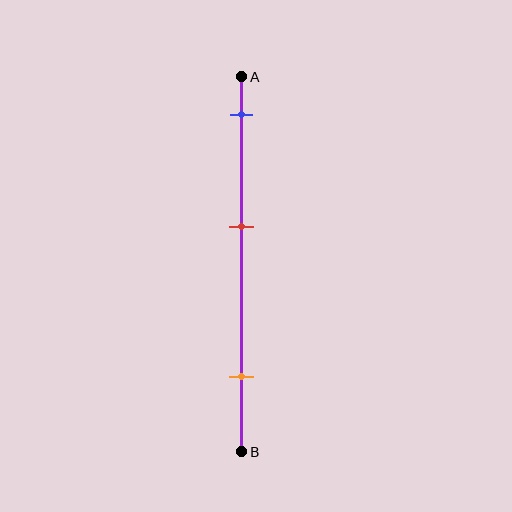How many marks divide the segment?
There are 3 marks dividing the segment.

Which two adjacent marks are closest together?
The blue and red marks are the closest adjacent pair.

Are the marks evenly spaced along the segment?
Yes, the marks are approximately evenly spaced.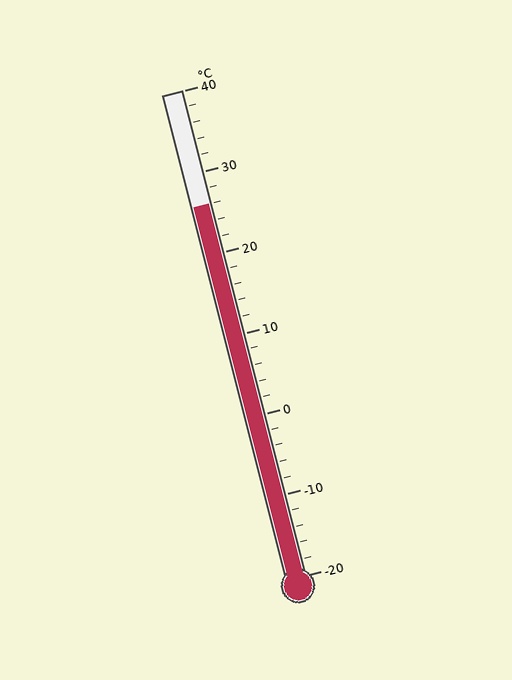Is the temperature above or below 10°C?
The temperature is above 10°C.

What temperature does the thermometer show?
The thermometer shows approximately 26°C.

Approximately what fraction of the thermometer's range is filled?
The thermometer is filled to approximately 75% of its range.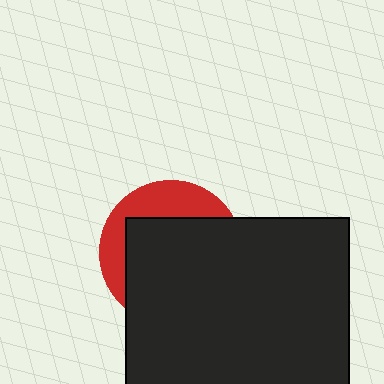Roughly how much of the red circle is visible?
A small part of it is visible (roughly 32%).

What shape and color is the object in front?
The object in front is a black square.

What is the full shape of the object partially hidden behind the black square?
The partially hidden object is a red circle.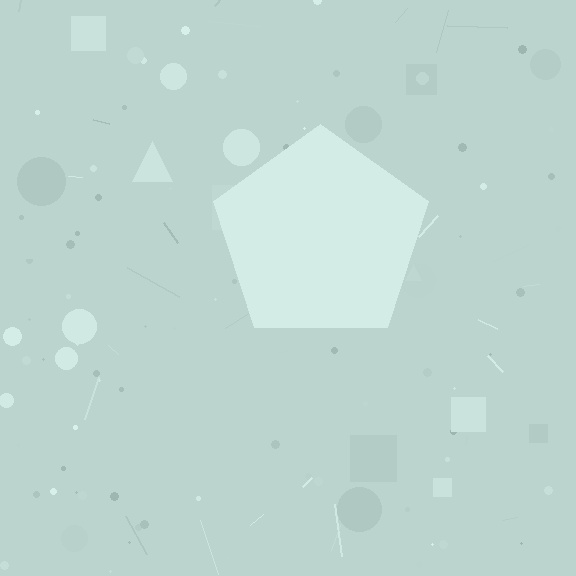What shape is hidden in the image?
A pentagon is hidden in the image.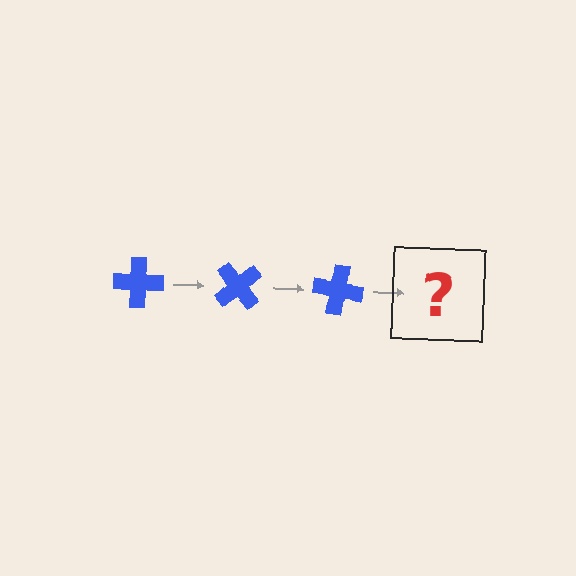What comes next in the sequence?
The next element should be a blue cross rotated 150 degrees.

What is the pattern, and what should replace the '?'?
The pattern is that the cross rotates 50 degrees each step. The '?' should be a blue cross rotated 150 degrees.